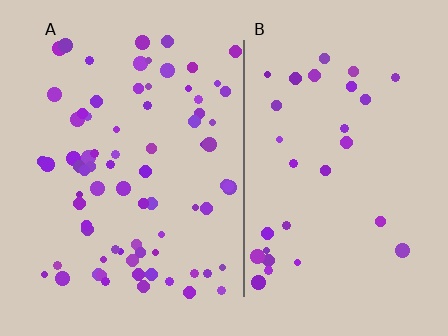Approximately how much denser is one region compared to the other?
Approximately 2.6× — region A over region B.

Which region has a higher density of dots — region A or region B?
A (the left).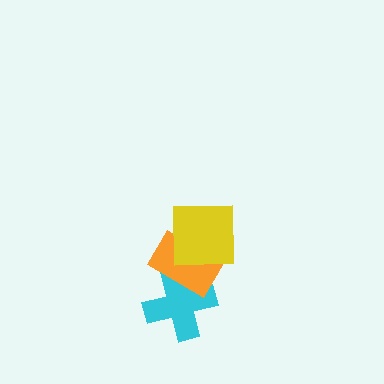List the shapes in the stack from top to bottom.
From top to bottom: the yellow square, the orange rectangle, the cyan cross.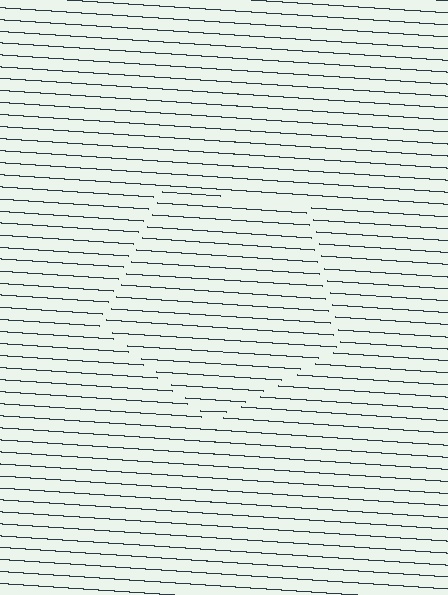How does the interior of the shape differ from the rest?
The interior of the shape contains the same grating, shifted by half a period — the contour is defined by the phase discontinuity where line-ends from the inner and outer gratings abut.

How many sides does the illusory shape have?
5 sides — the line-ends trace a pentagon.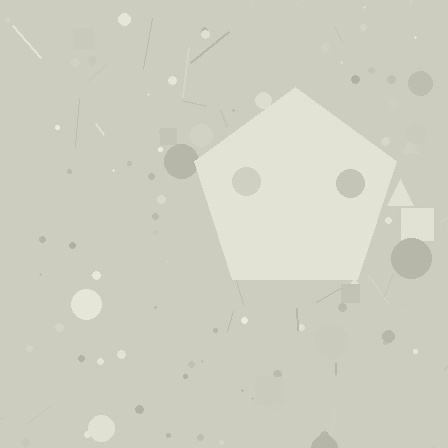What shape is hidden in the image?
A pentagon is hidden in the image.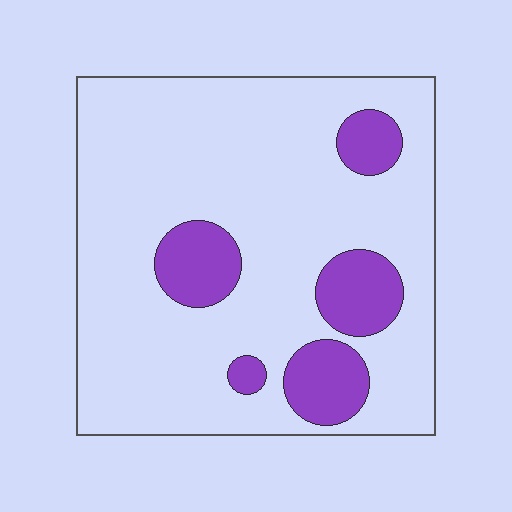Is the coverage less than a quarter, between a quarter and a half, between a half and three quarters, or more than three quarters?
Less than a quarter.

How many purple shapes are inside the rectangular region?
5.